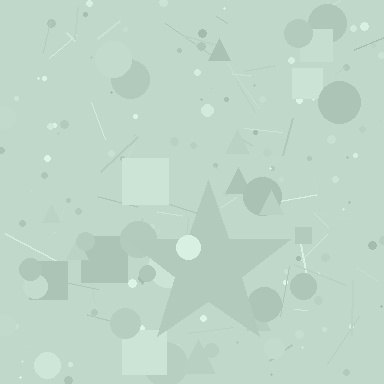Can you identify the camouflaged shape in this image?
The camouflaged shape is a star.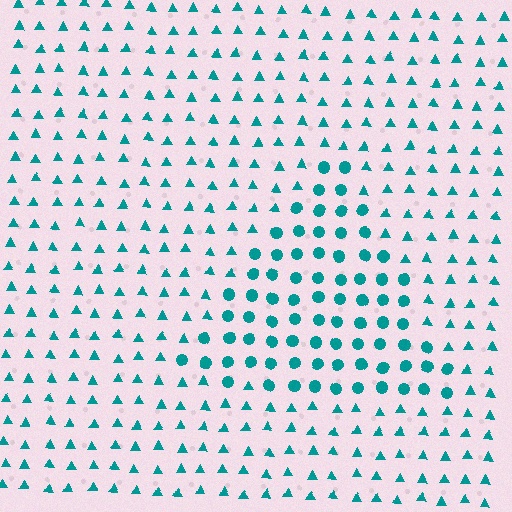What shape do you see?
I see a triangle.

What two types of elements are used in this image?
The image uses circles inside the triangle region and triangles outside it.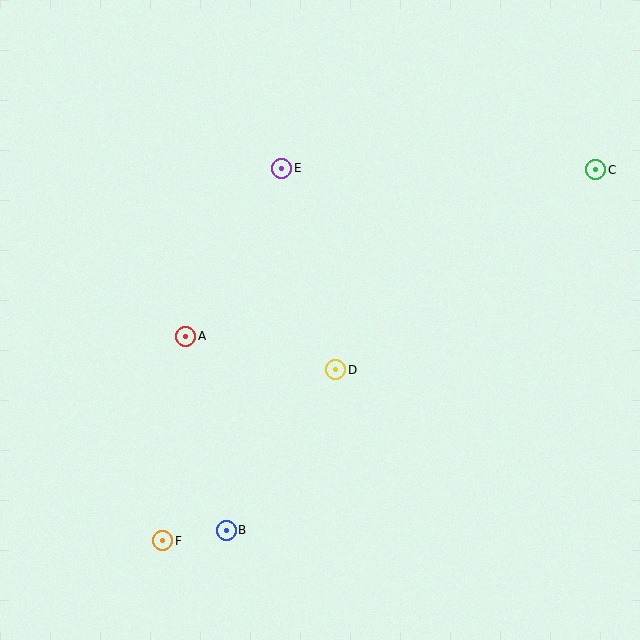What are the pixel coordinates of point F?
Point F is at (163, 541).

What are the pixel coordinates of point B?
Point B is at (226, 530).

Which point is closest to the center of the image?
Point D at (336, 370) is closest to the center.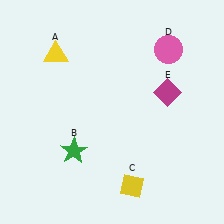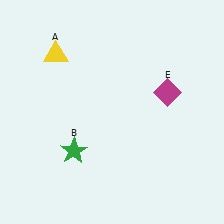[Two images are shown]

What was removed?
The yellow diamond (C), the pink circle (D) were removed in Image 2.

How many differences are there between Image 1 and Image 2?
There are 2 differences between the two images.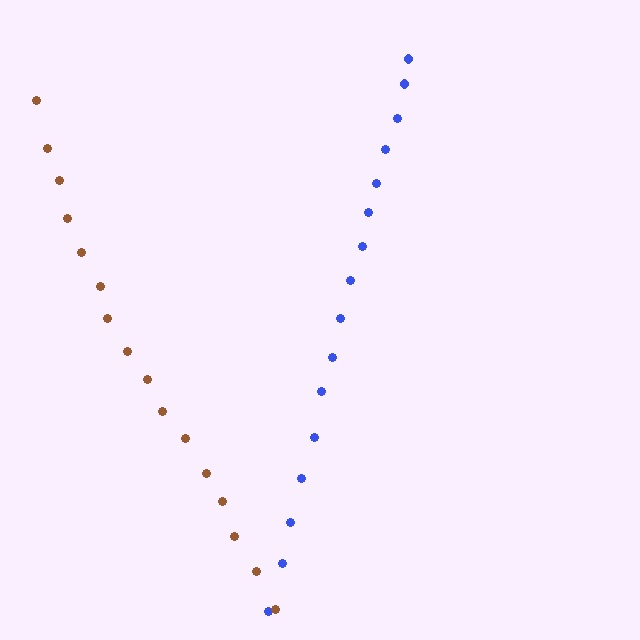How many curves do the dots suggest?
There are 2 distinct paths.